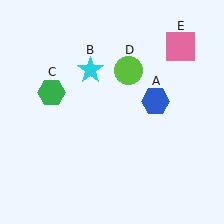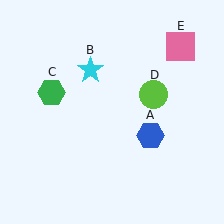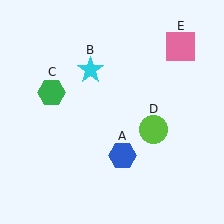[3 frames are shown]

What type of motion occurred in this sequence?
The blue hexagon (object A), lime circle (object D) rotated clockwise around the center of the scene.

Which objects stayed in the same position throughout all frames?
Cyan star (object B) and green hexagon (object C) and pink square (object E) remained stationary.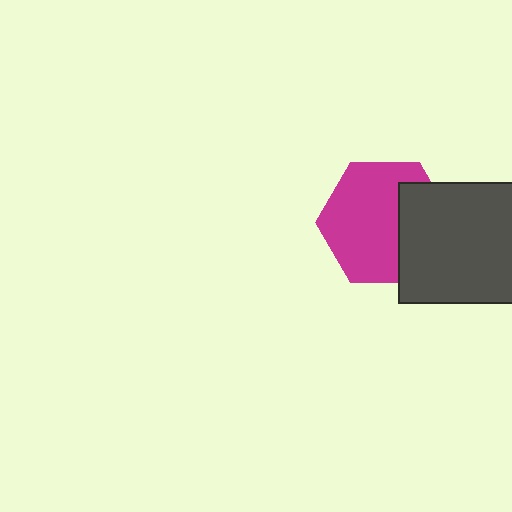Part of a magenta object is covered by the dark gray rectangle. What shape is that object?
It is a hexagon.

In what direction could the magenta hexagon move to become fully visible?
The magenta hexagon could move left. That would shift it out from behind the dark gray rectangle entirely.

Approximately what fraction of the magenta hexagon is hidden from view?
Roughly 34% of the magenta hexagon is hidden behind the dark gray rectangle.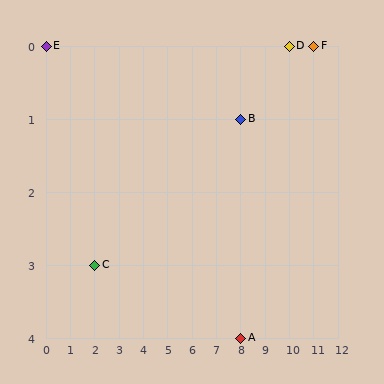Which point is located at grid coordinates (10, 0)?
Point D is at (10, 0).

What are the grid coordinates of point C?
Point C is at grid coordinates (2, 3).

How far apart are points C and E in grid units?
Points C and E are 2 columns and 3 rows apart (about 3.6 grid units diagonally).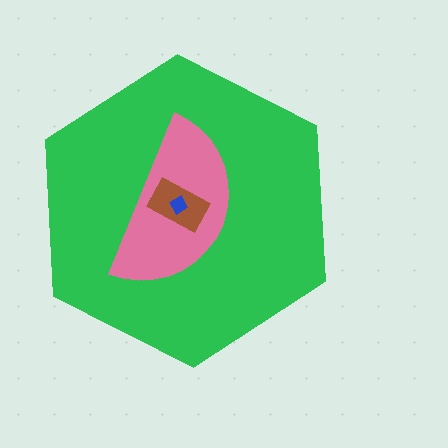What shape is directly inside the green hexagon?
The pink semicircle.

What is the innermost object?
The blue diamond.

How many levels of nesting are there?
4.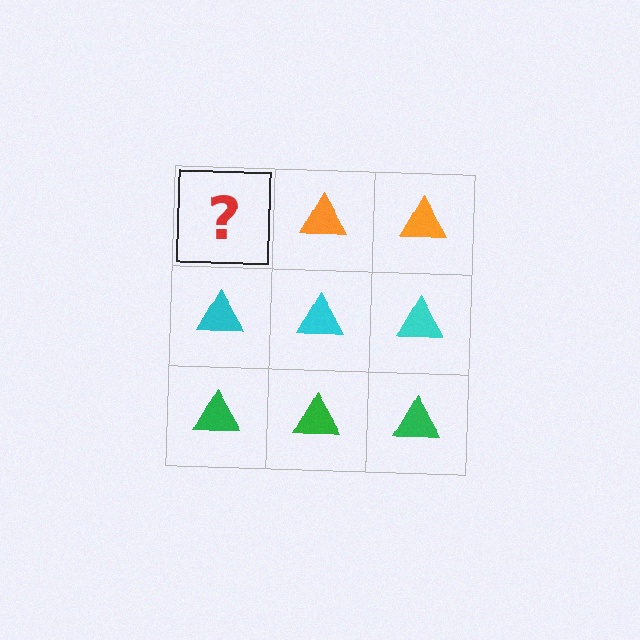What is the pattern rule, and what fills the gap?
The rule is that each row has a consistent color. The gap should be filled with an orange triangle.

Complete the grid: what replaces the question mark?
The question mark should be replaced with an orange triangle.